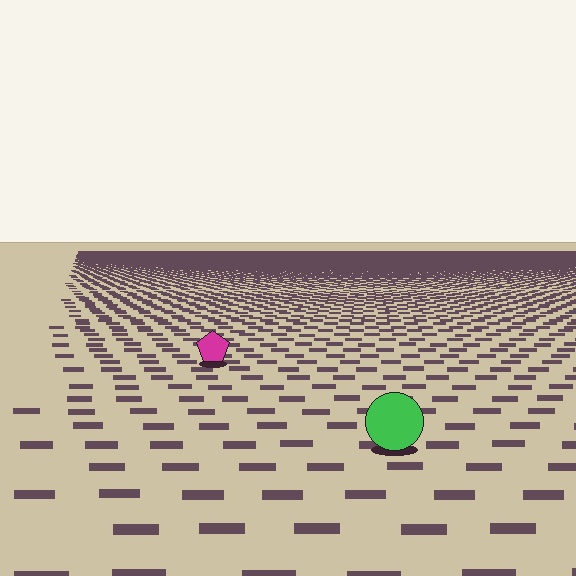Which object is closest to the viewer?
The green circle is closest. The texture marks near it are larger and more spread out.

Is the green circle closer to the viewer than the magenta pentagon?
Yes. The green circle is closer — you can tell from the texture gradient: the ground texture is coarser near it.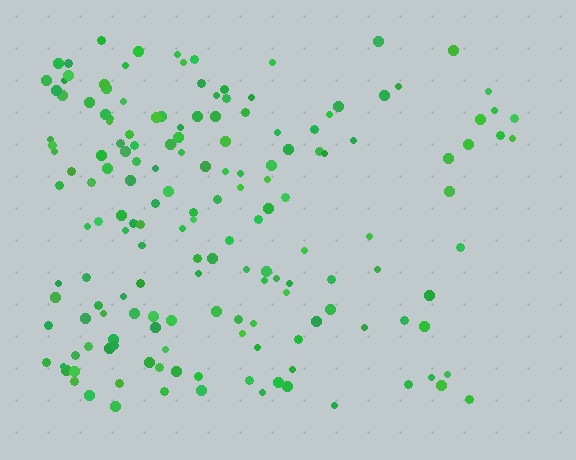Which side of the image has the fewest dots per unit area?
The right.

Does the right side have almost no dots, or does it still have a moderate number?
Still a moderate number, just noticeably fewer than the left.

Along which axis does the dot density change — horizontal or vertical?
Horizontal.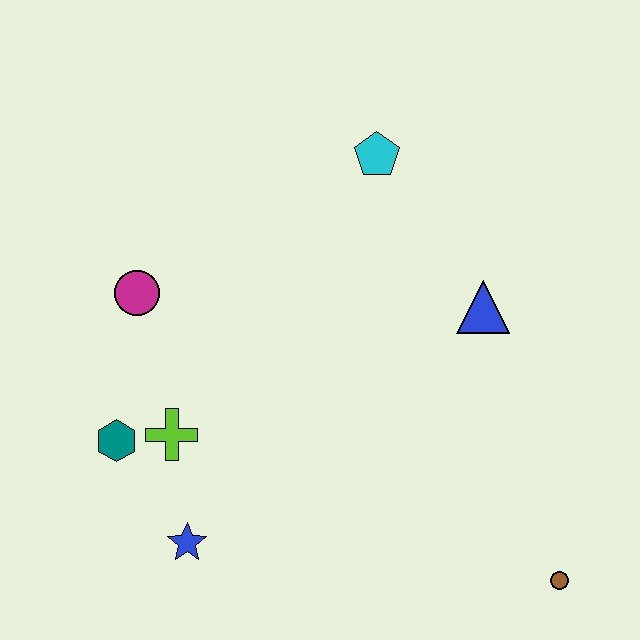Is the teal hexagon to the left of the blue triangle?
Yes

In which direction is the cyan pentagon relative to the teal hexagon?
The cyan pentagon is above the teal hexagon.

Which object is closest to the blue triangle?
The cyan pentagon is closest to the blue triangle.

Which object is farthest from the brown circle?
The magenta circle is farthest from the brown circle.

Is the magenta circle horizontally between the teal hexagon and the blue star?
Yes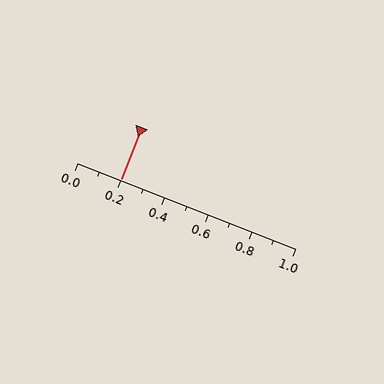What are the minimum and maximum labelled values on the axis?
The axis runs from 0.0 to 1.0.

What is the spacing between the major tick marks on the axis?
The major ticks are spaced 0.2 apart.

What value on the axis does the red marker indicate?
The marker indicates approximately 0.2.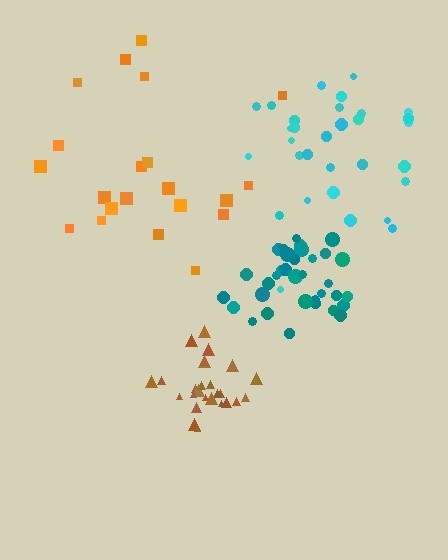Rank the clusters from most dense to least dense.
brown, teal, cyan, orange.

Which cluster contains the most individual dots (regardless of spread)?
Teal (34).